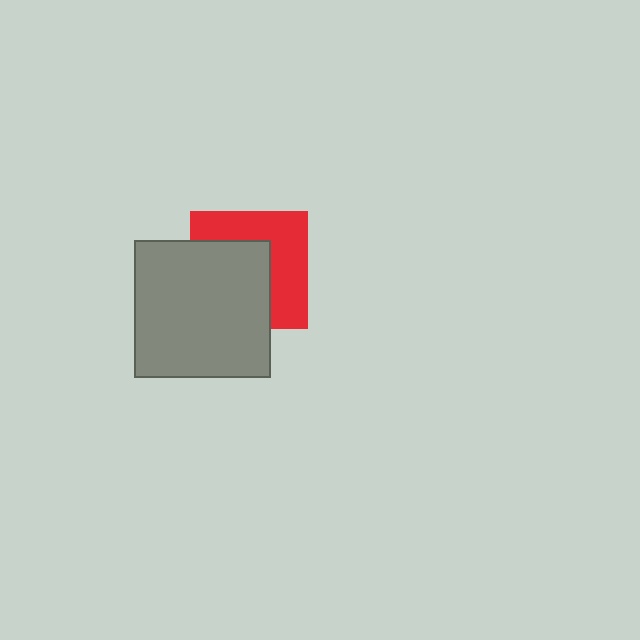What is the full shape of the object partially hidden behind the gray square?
The partially hidden object is a red square.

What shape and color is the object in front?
The object in front is a gray square.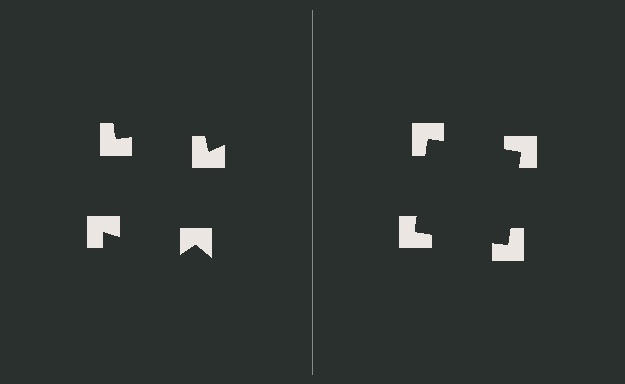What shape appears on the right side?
An illusory square.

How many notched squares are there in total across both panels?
8 — 4 on each side.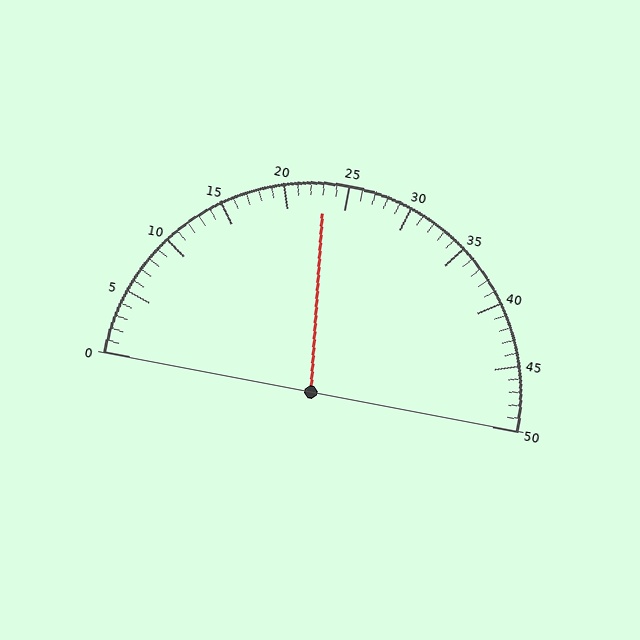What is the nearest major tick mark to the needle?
The nearest major tick mark is 25.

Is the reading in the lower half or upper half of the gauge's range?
The reading is in the lower half of the range (0 to 50).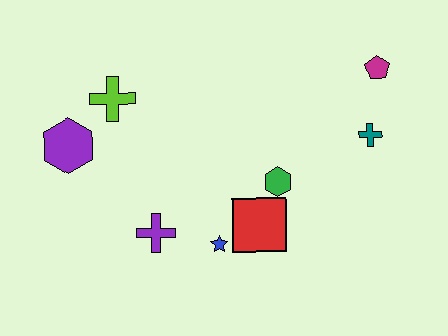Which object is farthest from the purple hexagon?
The magenta pentagon is farthest from the purple hexagon.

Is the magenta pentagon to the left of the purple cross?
No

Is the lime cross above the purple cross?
Yes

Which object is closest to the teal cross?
The magenta pentagon is closest to the teal cross.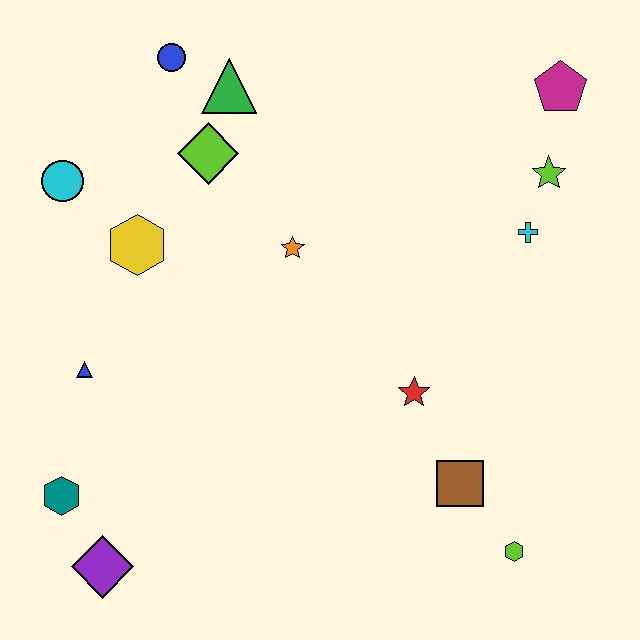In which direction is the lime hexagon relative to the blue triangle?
The lime hexagon is to the right of the blue triangle.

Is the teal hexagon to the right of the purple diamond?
No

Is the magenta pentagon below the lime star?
No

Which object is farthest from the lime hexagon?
The blue circle is farthest from the lime hexagon.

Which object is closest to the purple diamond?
The teal hexagon is closest to the purple diamond.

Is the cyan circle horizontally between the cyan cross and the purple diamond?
No